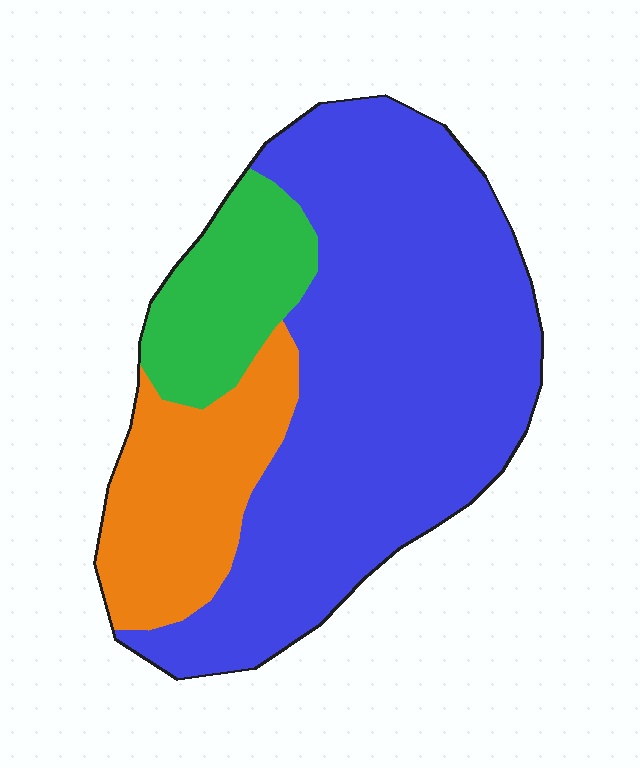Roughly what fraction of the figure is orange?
Orange takes up less than a quarter of the figure.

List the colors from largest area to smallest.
From largest to smallest: blue, orange, green.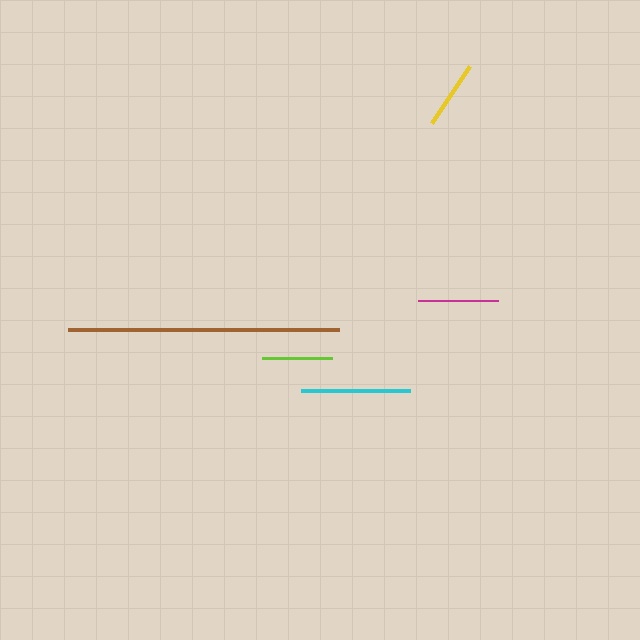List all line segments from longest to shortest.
From longest to shortest: brown, cyan, magenta, lime, yellow.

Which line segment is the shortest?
The yellow line is the shortest at approximately 69 pixels.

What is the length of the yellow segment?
The yellow segment is approximately 69 pixels long.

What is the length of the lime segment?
The lime segment is approximately 71 pixels long.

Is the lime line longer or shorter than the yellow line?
The lime line is longer than the yellow line.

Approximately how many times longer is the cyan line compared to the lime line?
The cyan line is approximately 1.5 times the length of the lime line.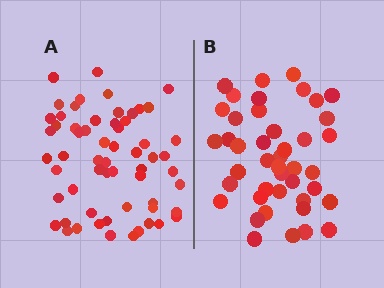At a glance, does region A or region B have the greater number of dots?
Region A (the left region) has more dots.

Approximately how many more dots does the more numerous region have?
Region A has approximately 15 more dots than region B.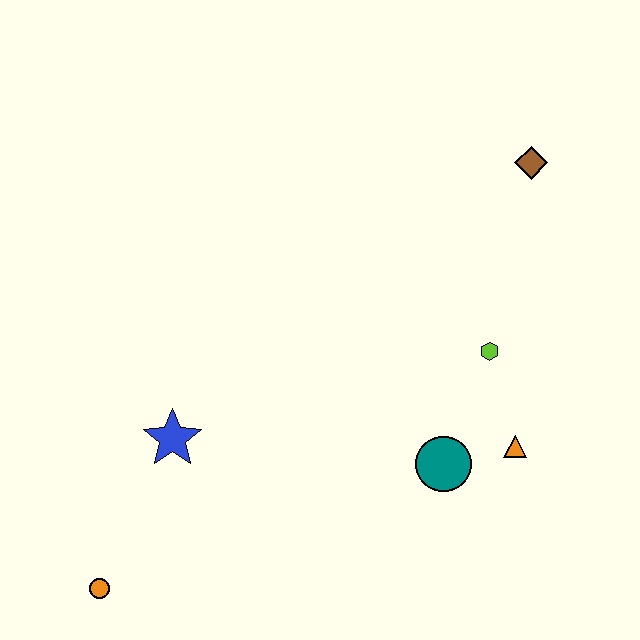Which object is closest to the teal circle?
The orange triangle is closest to the teal circle.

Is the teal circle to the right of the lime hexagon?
No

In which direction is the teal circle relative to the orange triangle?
The teal circle is to the left of the orange triangle.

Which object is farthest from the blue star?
The brown diamond is farthest from the blue star.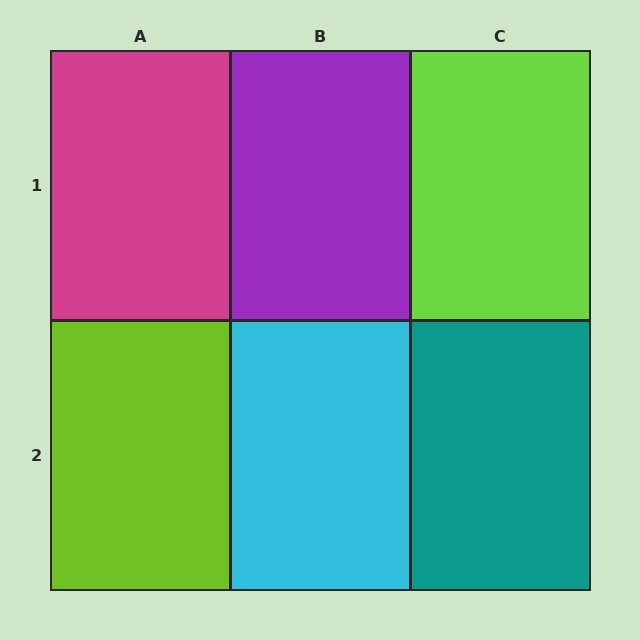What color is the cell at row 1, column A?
Magenta.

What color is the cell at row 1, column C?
Lime.